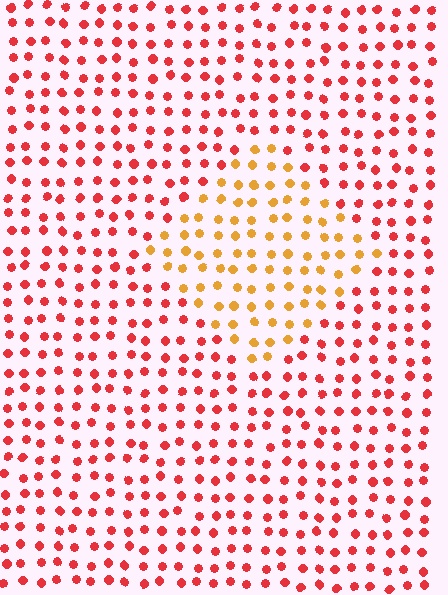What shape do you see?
I see a diamond.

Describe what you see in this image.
The image is filled with small red elements in a uniform arrangement. A diamond-shaped region is visible where the elements are tinted to a slightly different hue, forming a subtle color boundary.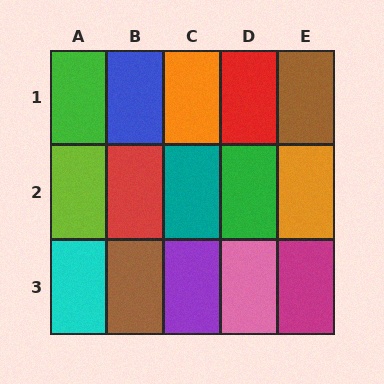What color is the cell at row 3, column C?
Purple.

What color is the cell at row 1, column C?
Orange.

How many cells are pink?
1 cell is pink.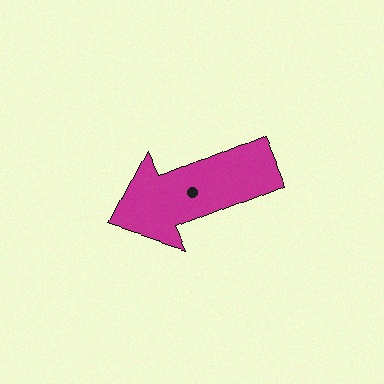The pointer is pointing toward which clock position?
Roughly 8 o'clock.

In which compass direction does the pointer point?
Southwest.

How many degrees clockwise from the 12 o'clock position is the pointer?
Approximately 247 degrees.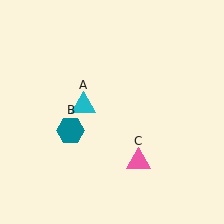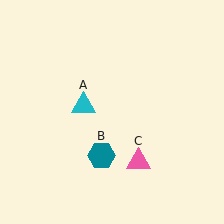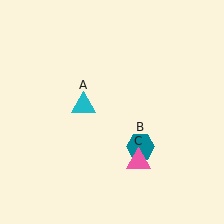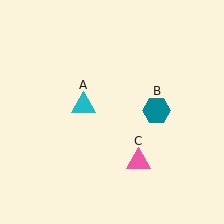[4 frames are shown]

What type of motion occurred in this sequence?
The teal hexagon (object B) rotated counterclockwise around the center of the scene.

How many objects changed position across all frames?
1 object changed position: teal hexagon (object B).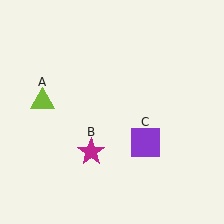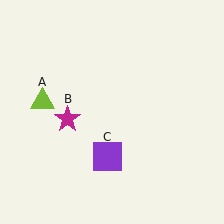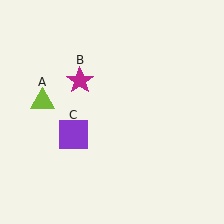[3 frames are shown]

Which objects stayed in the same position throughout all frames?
Lime triangle (object A) remained stationary.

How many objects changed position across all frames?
2 objects changed position: magenta star (object B), purple square (object C).